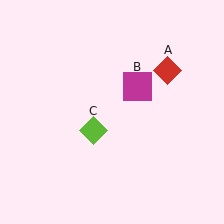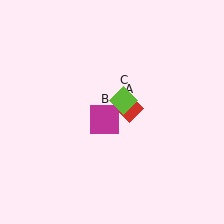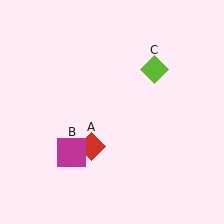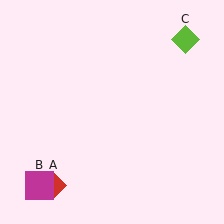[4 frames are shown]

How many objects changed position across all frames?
3 objects changed position: red diamond (object A), magenta square (object B), lime diamond (object C).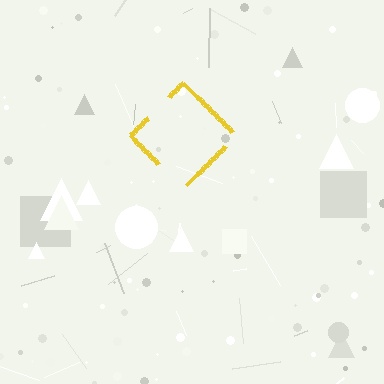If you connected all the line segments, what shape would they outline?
They would outline a diamond.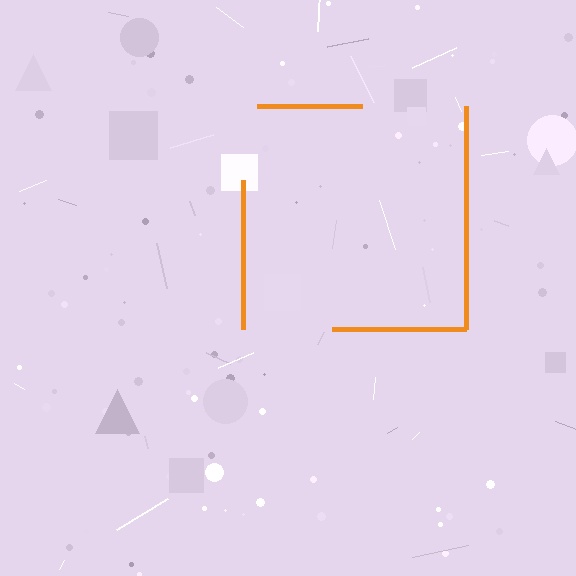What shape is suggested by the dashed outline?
The dashed outline suggests a square.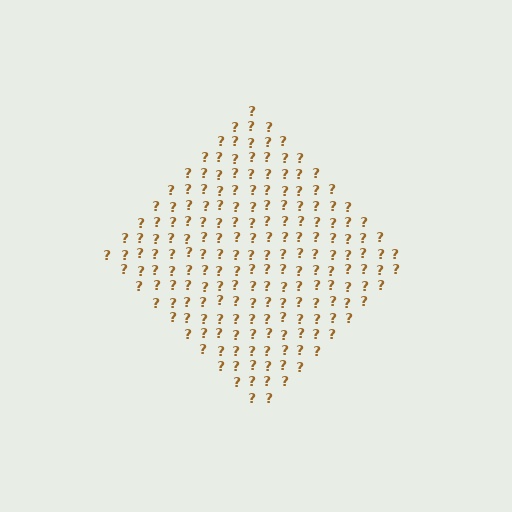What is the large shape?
The large shape is a diamond.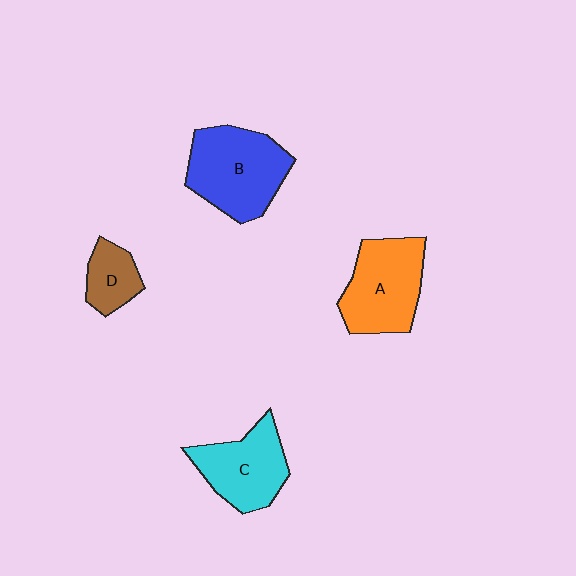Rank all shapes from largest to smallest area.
From largest to smallest: B (blue), A (orange), C (cyan), D (brown).